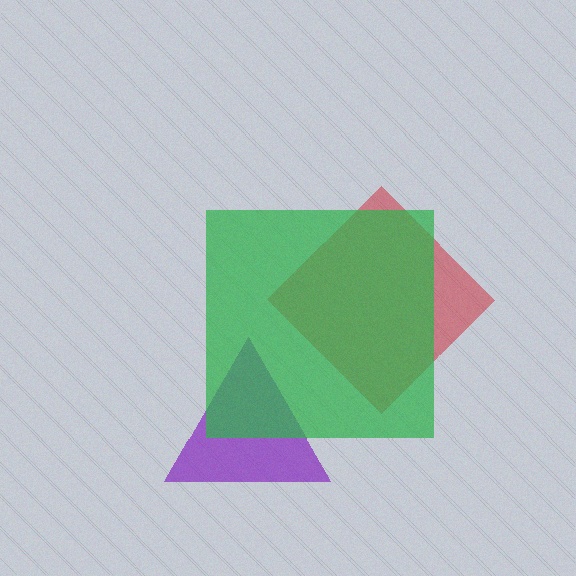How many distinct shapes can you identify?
There are 3 distinct shapes: a red diamond, a purple triangle, a green square.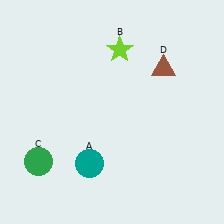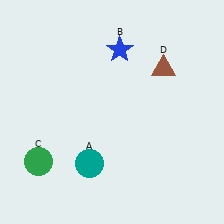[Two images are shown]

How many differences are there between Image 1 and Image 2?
There is 1 difference between the two images.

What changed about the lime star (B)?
In Image 1, B is lime. In Image 2, it changed to blue.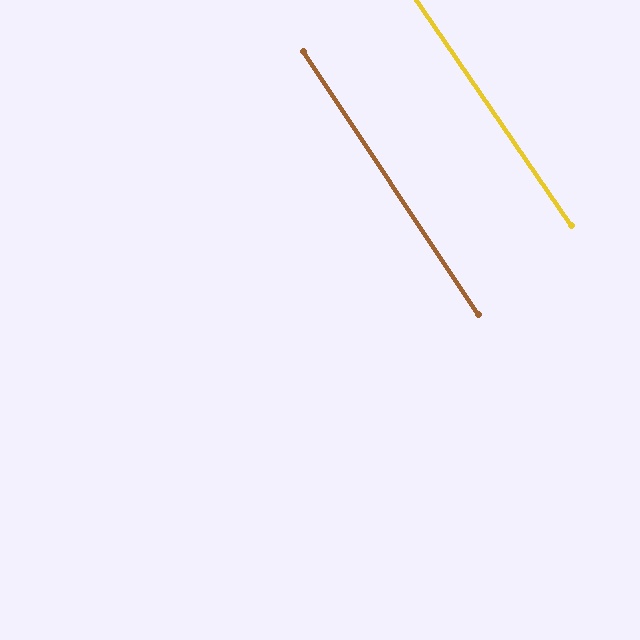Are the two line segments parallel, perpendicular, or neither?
Parallel — their directions differ by only 0.6°.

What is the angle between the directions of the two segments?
Approximately 1 degree.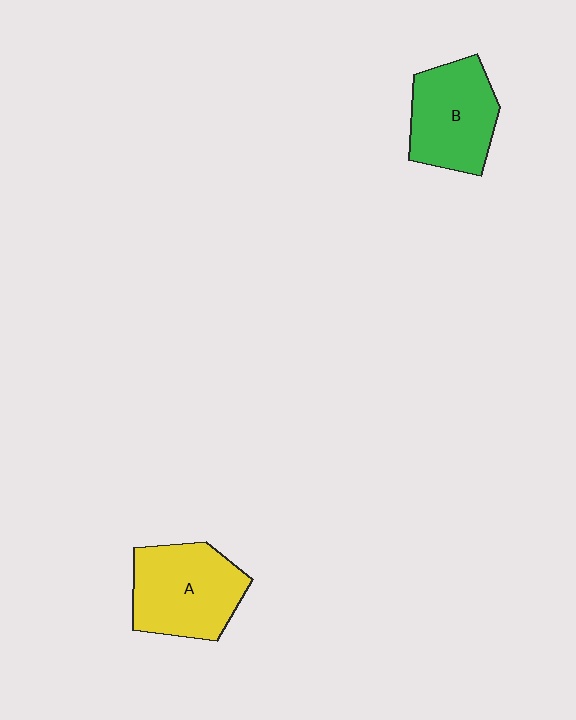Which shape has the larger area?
Shape A (yellow).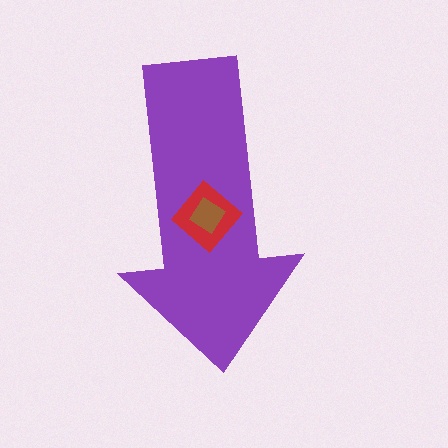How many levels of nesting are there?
3.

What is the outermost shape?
The purple arrow.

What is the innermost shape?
The brown diamond.